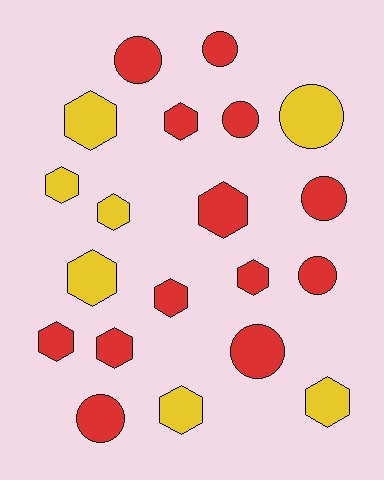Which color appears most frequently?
Red, with 13 objects.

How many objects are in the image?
There are 20 objects.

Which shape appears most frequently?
Hexagon, with 12 objects.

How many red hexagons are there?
There are 6 red hexagons.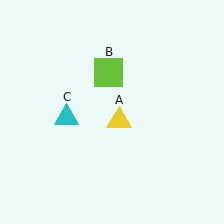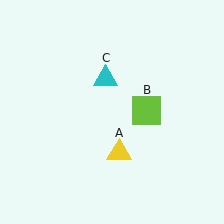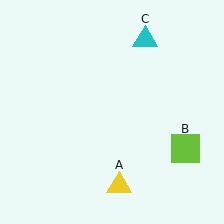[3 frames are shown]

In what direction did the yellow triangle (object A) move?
The yellow triangle (object A) moved down.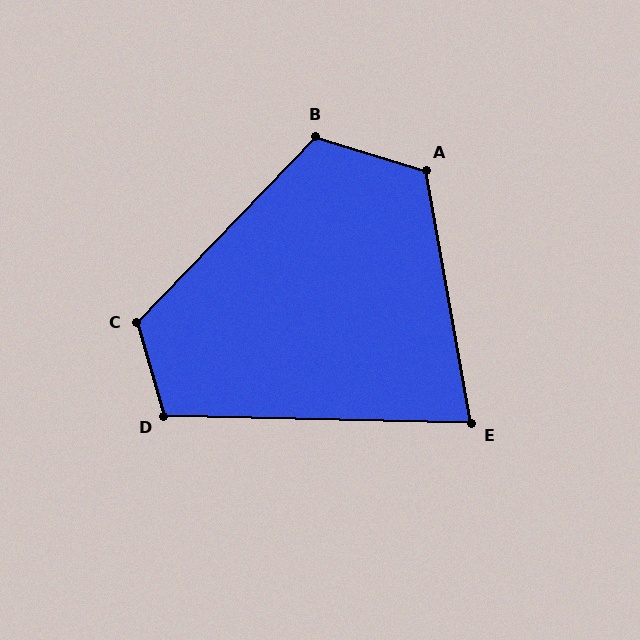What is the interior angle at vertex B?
Approximately 117 degrees (obtuse).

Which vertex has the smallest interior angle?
E, at approximately 79 degrees.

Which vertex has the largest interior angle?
C, at approximately 120 degrees.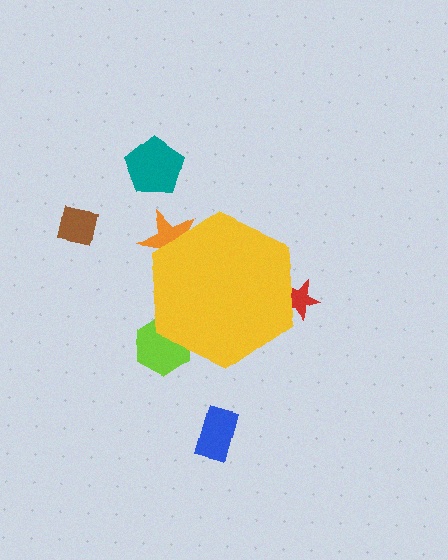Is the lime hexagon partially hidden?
Yes, the lime hexagon is partially hidden behind the yellow hexagon.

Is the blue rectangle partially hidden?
No, the blue rectangle is fully visible.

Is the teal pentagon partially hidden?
No, the teal pentagon is fully visible.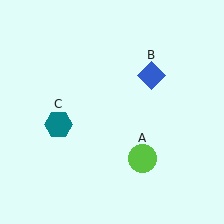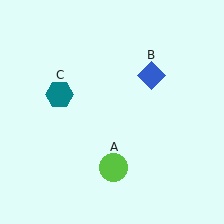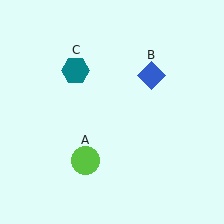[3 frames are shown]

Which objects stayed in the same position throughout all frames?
Blue diamond (object B) remained stationary.